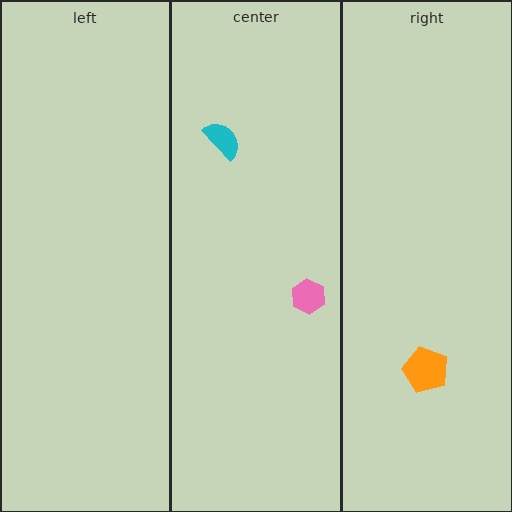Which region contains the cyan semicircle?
The center region.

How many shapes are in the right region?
1.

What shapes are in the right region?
The orange pentagon.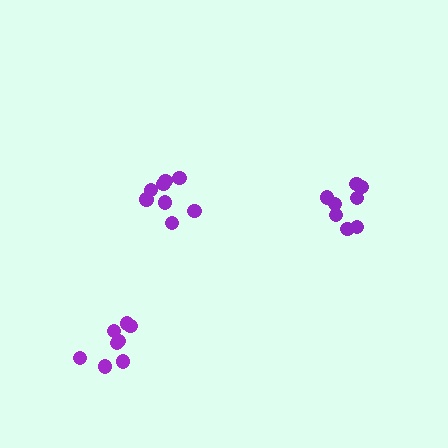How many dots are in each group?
Group 1: 8 dots, Group 2: 8 dots, Group 3: 8 dots (24 total).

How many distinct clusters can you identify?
There are 3 distinct clusters.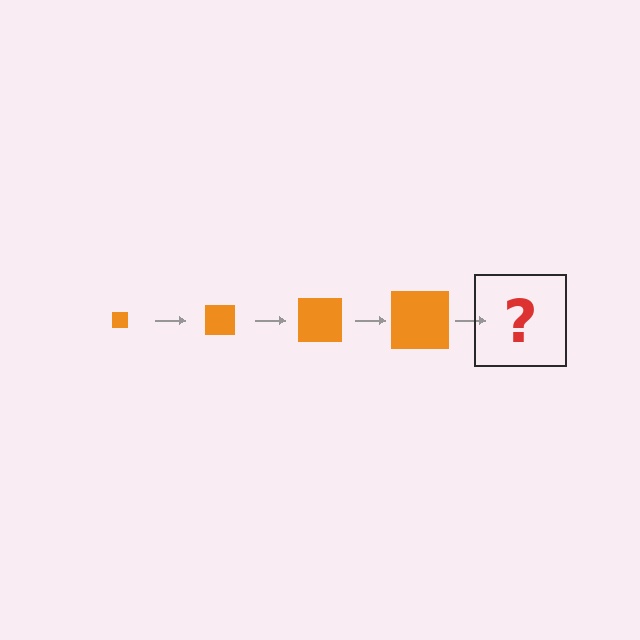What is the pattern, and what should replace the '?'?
The pattern is that the square gets progressively larger each step. The '?' should be an orange square, larger than the previous one.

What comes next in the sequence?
The next element should be an orange square, larger than the previous one.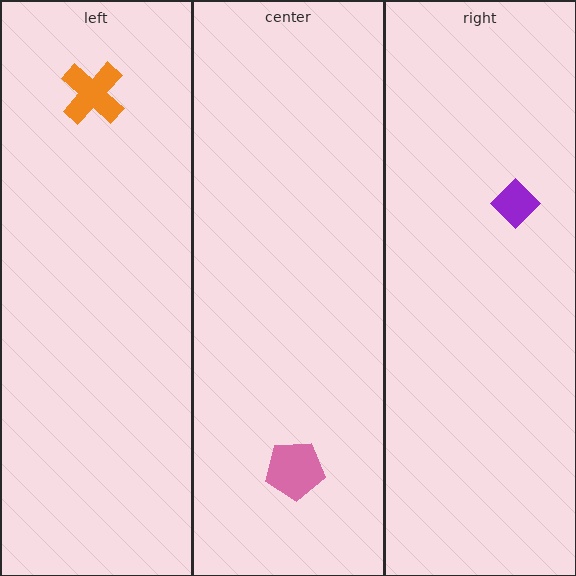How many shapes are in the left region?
1.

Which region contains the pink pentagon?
The center region.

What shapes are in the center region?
The pink pentagon.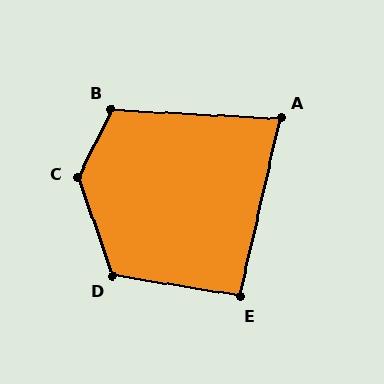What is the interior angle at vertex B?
Approximately 113 degrees (obtuse).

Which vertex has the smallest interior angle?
A, at approximately 80 degrees.